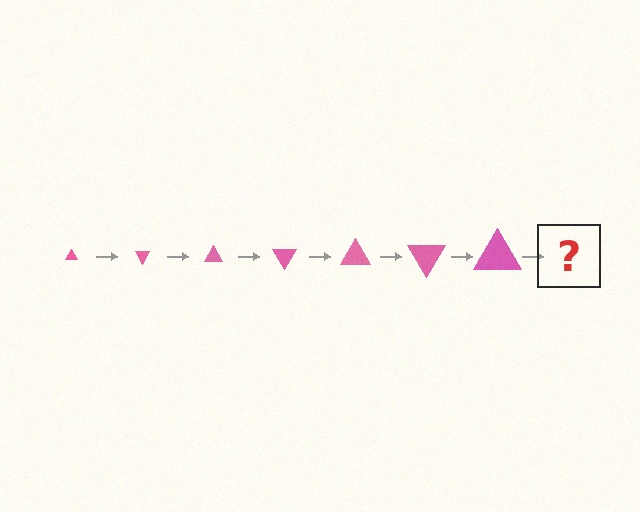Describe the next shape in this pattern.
It should be a triangle, larger than the previous one and rotated 420 degrees from the start.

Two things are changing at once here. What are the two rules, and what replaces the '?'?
The two rules are that the triangle grows larger each step and it rotates 60 degrees each step. The '?' should be a triangle, larger than the previous one and rotated 420 degrees from the start.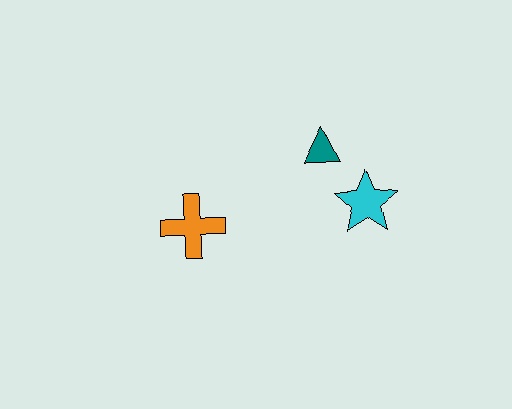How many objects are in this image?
There are 3 objects.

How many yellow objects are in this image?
There are no yellow objects.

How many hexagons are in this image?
There are no hexagons.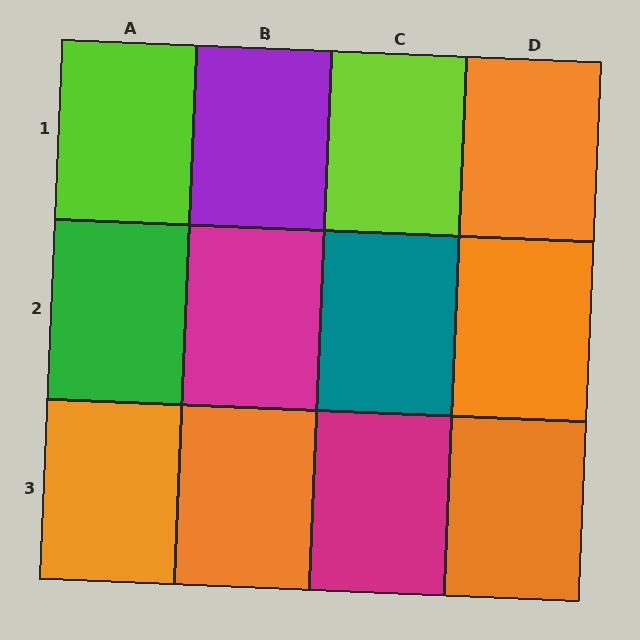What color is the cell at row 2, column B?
Magenta.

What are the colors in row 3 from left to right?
Orange, orange, magenta, orange.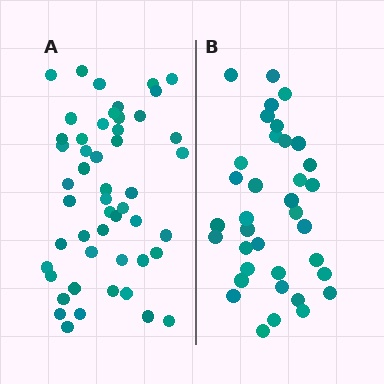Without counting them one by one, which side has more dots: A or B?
Region A (the left region) has more dots.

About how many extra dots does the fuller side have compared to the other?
Region A has approximately 15 more dots than region B.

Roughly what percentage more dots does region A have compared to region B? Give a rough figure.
About 40% more.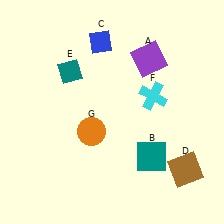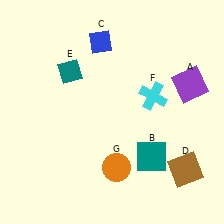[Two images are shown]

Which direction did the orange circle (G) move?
The orange circle (G) moved down.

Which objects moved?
The objects that moved are: the purple square (A), the orange circle (G).